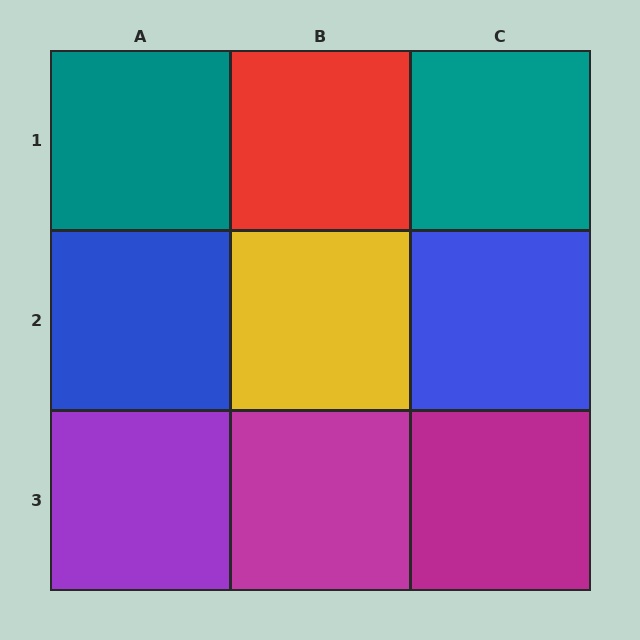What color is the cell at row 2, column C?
Blue.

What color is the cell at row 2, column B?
Yellow.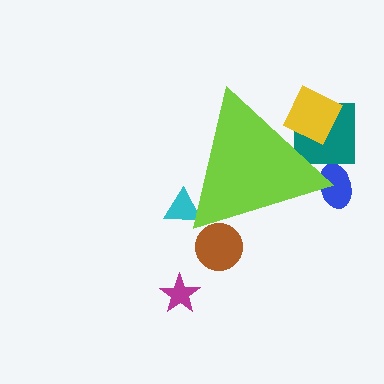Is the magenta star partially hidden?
No, the magenta star is fully visible.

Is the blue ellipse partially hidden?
Yes, the blue ellipse is partially hidden behind the lime triangle.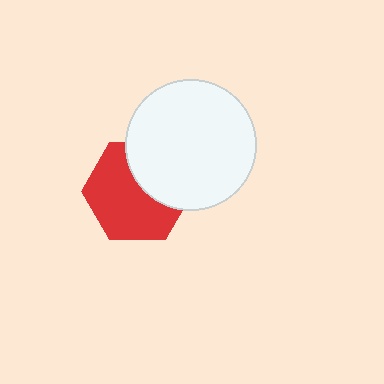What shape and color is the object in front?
The object in front is a white circle.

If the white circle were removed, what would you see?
You would see the complete red hexagon.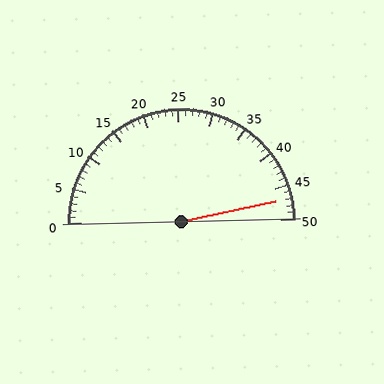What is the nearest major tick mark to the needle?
The nearest major tick mark is 45.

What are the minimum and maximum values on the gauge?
The gauge ranges from 0 to 50.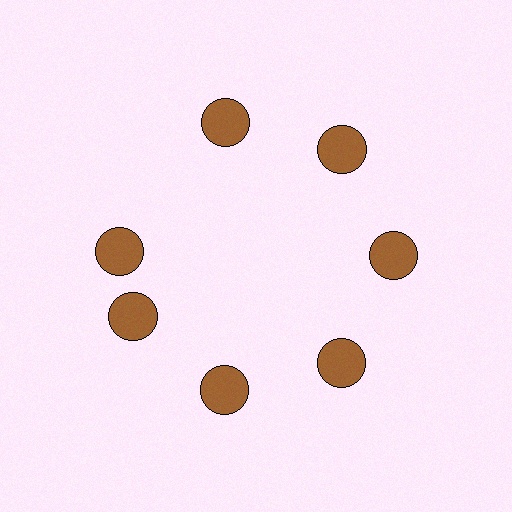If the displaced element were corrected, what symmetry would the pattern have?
It would have 7-fold rotational symmetry — the pattern would map onto itself every 51 degrees.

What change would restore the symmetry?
The symmetry would be restored by rotating it back into even spacing with its neighbors so that all 7 circles sit at equal angles and equal distance from the center.